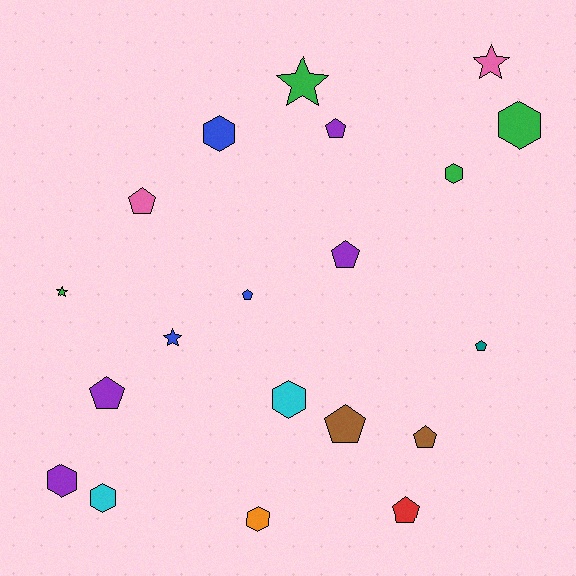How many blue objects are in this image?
There are 3 blue objects.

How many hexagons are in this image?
There are 7 hexagons.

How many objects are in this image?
There are 20 objects.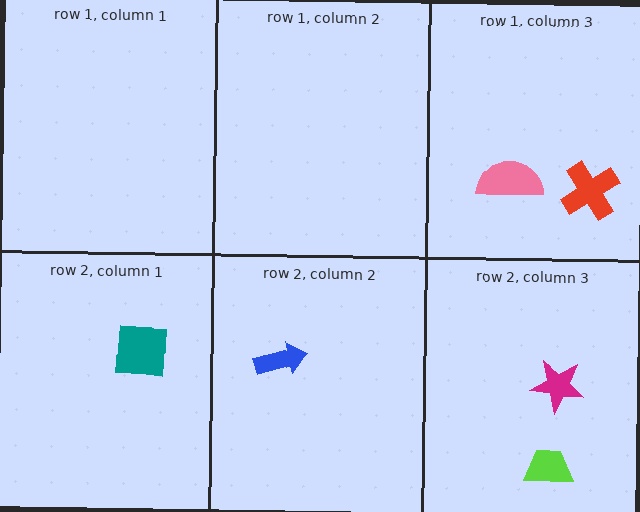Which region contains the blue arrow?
The row 2, column 2 region.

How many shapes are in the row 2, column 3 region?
2.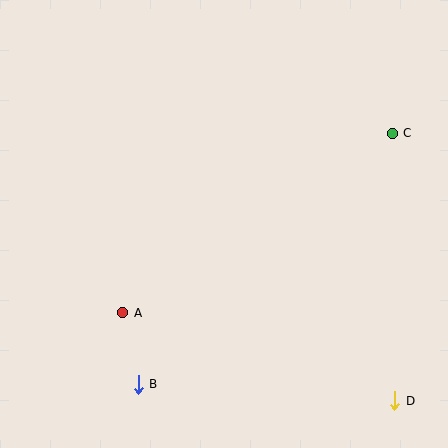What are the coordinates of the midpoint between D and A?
The midpoint between D and A is at (259, 357).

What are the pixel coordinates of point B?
Point B is at (138, 384).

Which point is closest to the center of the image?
Point A at (123, 313) is closest to the center.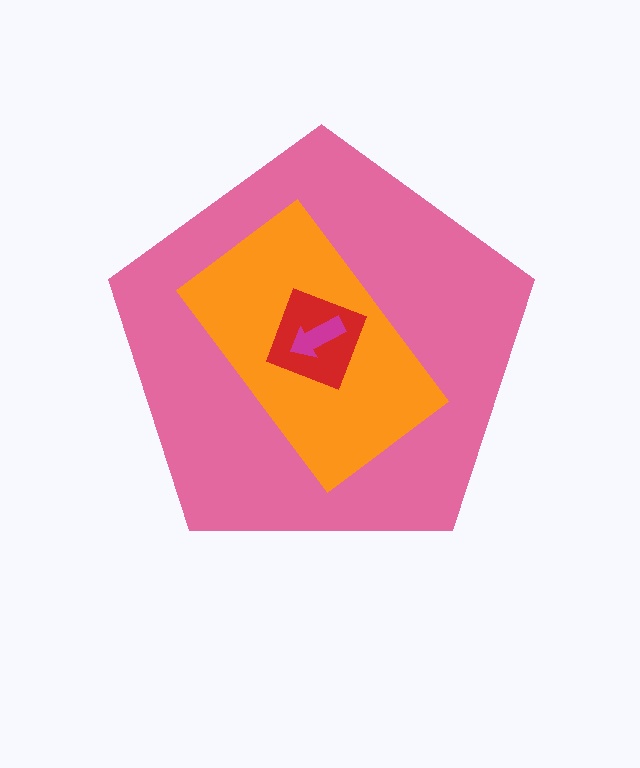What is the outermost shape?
The pink pentagon.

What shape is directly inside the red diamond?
The magenta arrow.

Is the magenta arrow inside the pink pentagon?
Yes.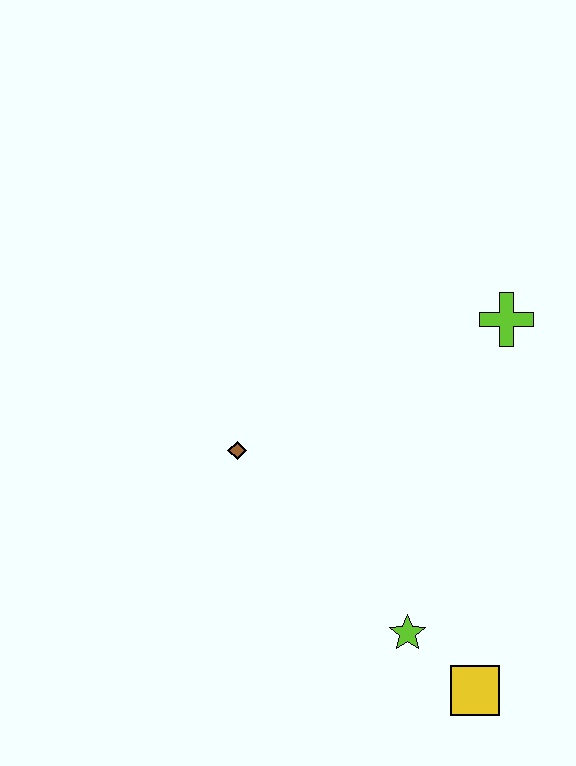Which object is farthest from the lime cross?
The yellow square is farthest from the lime cross.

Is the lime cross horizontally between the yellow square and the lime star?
No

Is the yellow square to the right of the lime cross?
No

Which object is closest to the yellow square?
The lime star is closest to the yellow square.